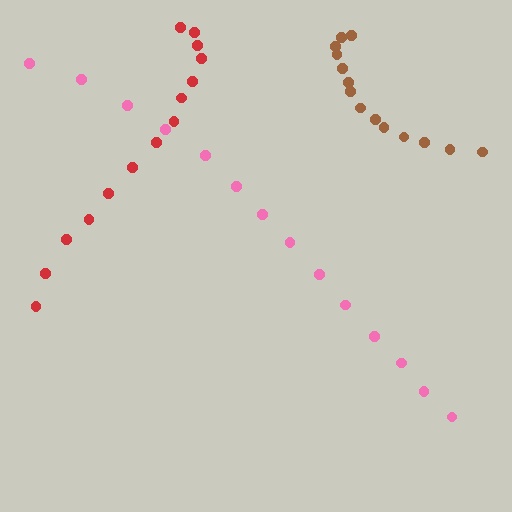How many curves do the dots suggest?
There are 3 distinct paths.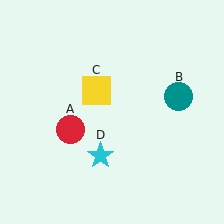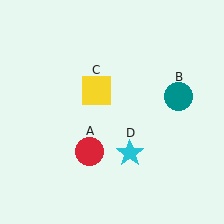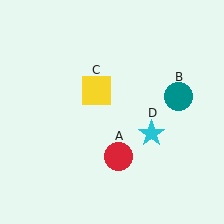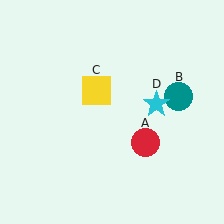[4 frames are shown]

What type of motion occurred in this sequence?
The red circle (object A), cyan star (object D) rotated counterclockwise around the center of the scene.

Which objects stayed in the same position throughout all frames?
Teal circle (object B) and yellow square (object C) remained stationary.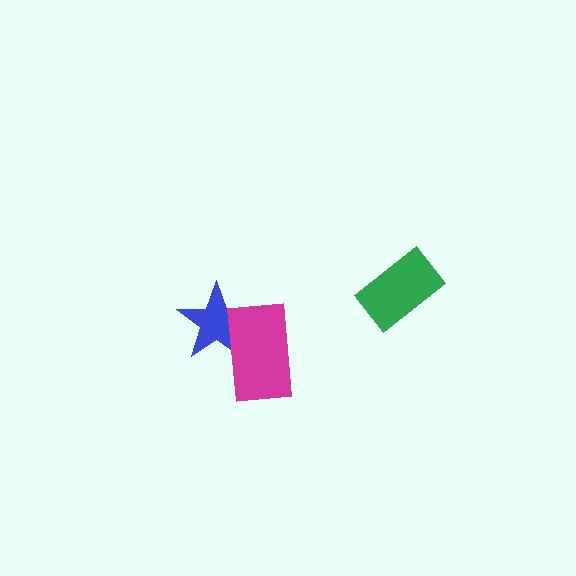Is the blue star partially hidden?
Yes, it is partially covered by another shape.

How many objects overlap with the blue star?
1 object overlaps with the blue star.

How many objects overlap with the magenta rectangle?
1 object overlaps with the magenta rectangle.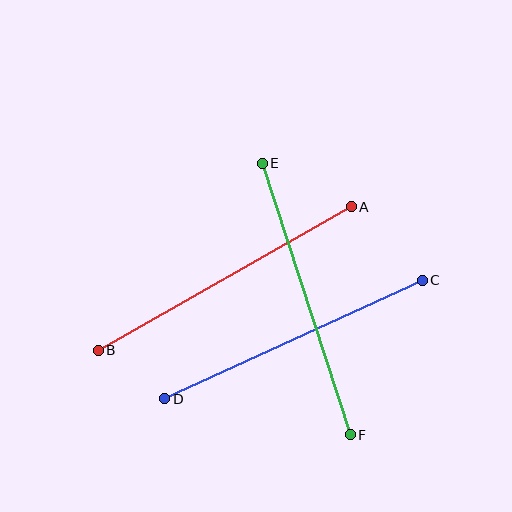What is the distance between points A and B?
The distance is approximately 290 pixels.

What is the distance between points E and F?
The distance is approximately 285 pixels.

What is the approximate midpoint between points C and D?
The midpoint is at approximately (293, 340) pixels.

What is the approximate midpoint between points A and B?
The midpoint is at approximately (225, 279) pixels.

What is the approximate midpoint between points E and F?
The midpoint is at approximately (306, 299) pixels.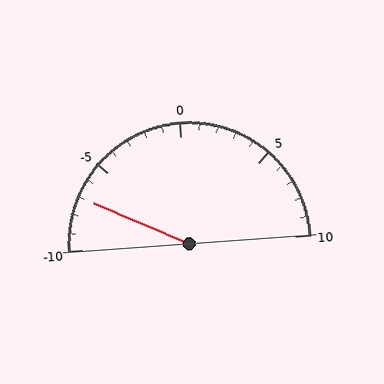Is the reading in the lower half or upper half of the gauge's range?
The reading is in the lower half of the range (-10 to 10).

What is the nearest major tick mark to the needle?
The nearest major tick mark is -5.